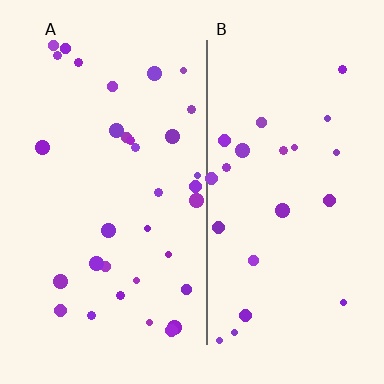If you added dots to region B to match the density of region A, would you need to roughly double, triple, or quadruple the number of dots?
Approximately double.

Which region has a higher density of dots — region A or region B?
A (the left).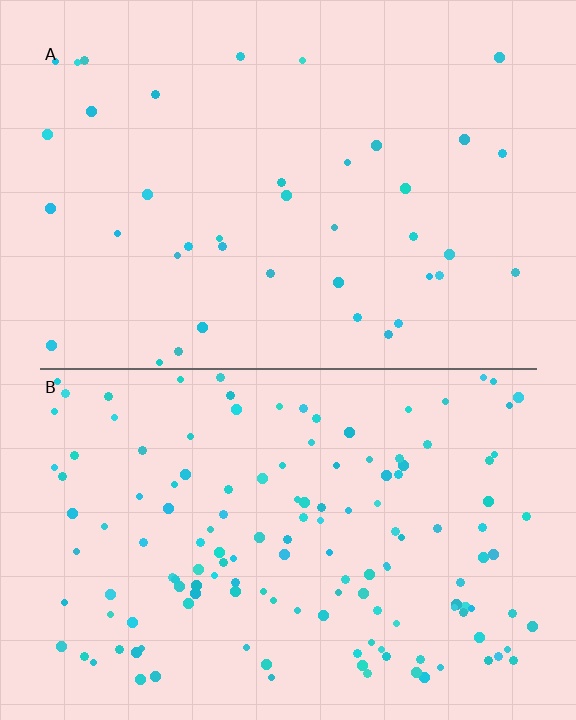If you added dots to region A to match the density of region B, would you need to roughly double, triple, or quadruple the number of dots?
Approximately quadruple.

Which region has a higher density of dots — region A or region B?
B (the bottom).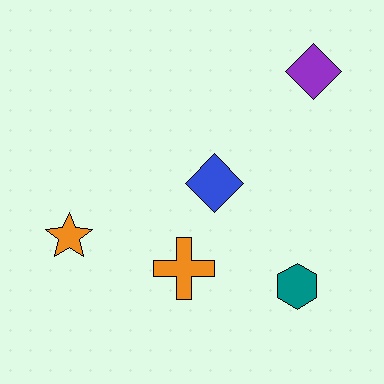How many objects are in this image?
There are 5 objects.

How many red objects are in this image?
There are no red objects.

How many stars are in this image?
There is 1 star.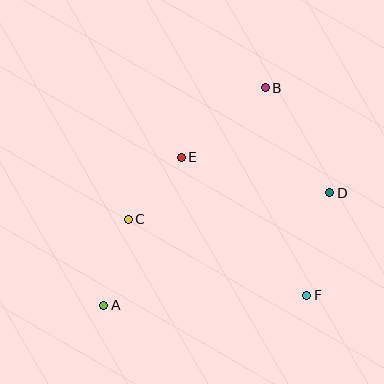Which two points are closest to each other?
Points C and E are closest to each other.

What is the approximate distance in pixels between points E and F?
The distance between E and F is approximately 186 pixels.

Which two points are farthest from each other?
Points A and B are farthest from each other.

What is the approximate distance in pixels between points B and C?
The distance between B and C is approximately 190 pixels.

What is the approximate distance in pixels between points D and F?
The distance between D and F is approximately 105 pixels.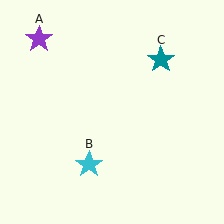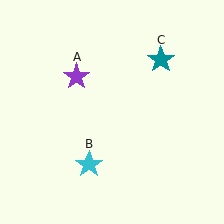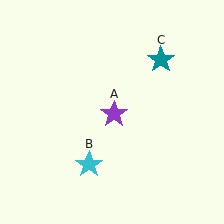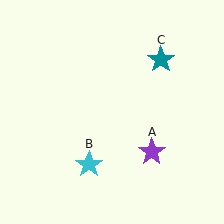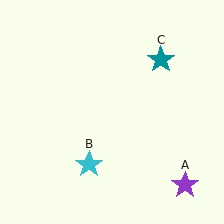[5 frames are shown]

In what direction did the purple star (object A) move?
The purple star (object A) moved down and to the right.